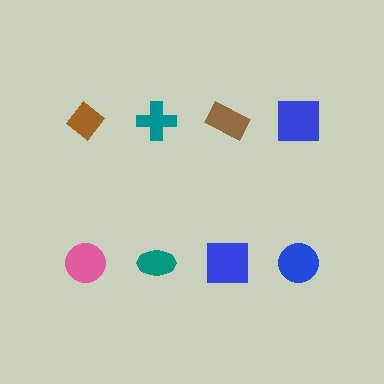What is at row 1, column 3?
A brown rectangle.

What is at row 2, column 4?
A blue circle.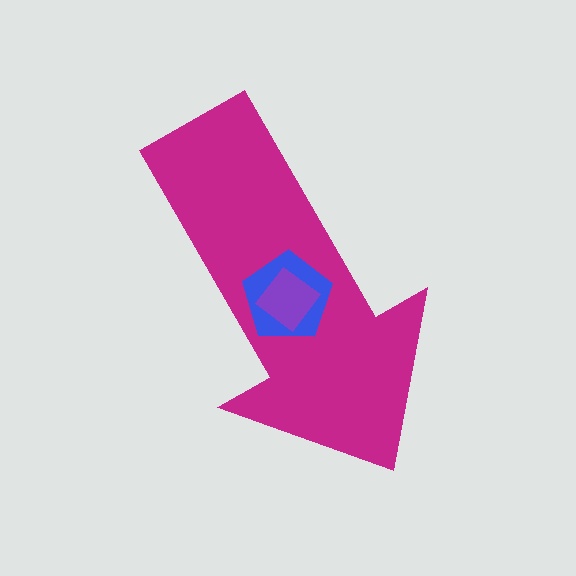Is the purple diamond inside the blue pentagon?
Yes.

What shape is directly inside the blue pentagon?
The purple diamond.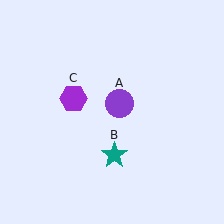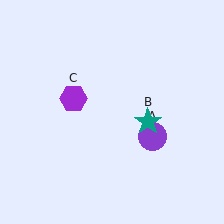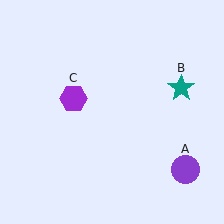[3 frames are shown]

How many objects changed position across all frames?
2 objects changed position: purple circle (object A), teal star (object B).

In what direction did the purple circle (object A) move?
The purple circle (object A) moved down and to the right.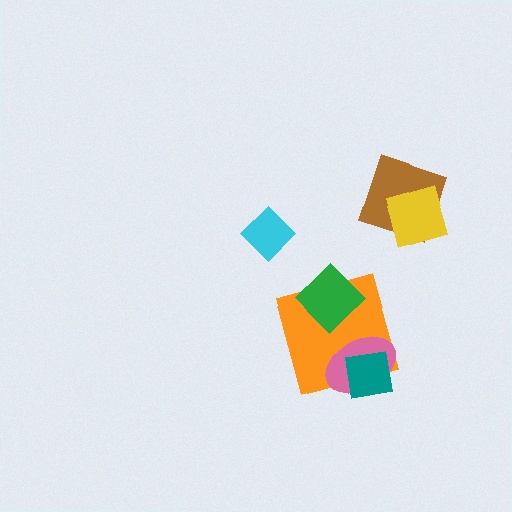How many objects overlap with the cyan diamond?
0 objects overlap with the cyan diamond.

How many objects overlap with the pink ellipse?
2 objects overlap with the pink ellipse.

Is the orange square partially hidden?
Yes, it is partially covered by another shape.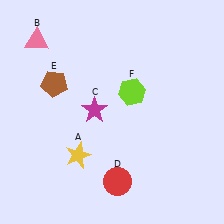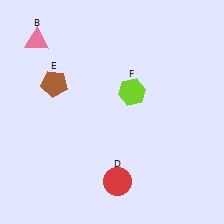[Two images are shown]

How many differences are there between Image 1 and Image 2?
There are 2 differences between the two images.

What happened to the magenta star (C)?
The magenta star (C) was removed in Image 2. It was in the top-left area of Image 1.